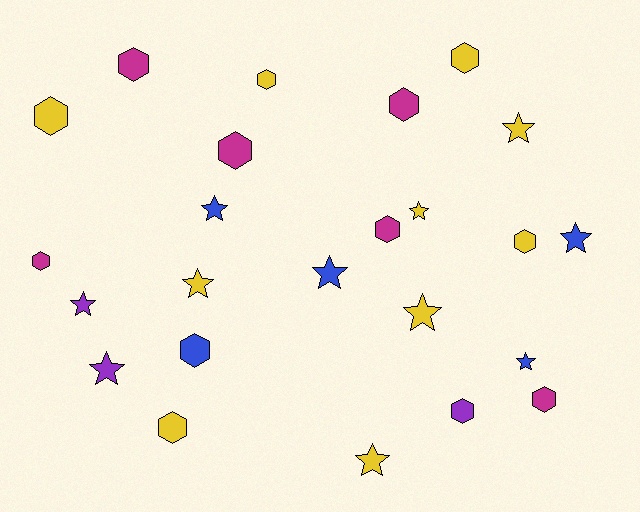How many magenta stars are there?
There are no magenta stars.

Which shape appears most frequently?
Hexagon, with 13 objects.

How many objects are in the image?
There are 24 objects.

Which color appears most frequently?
Yellow, with 10 objects.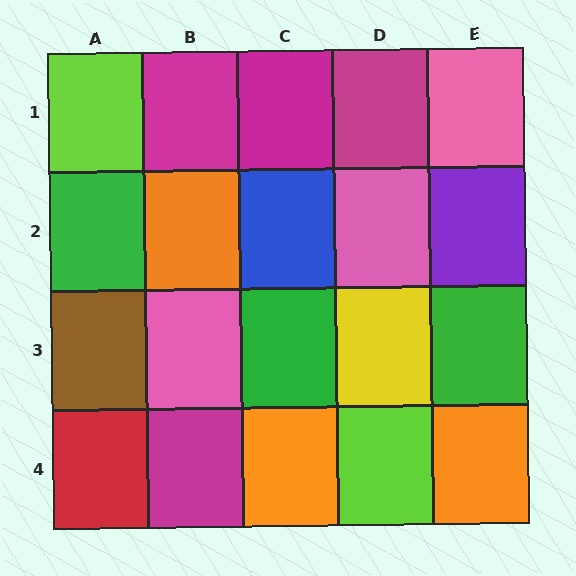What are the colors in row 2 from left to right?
Green, orange, blue, pink, purple.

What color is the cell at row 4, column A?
Red.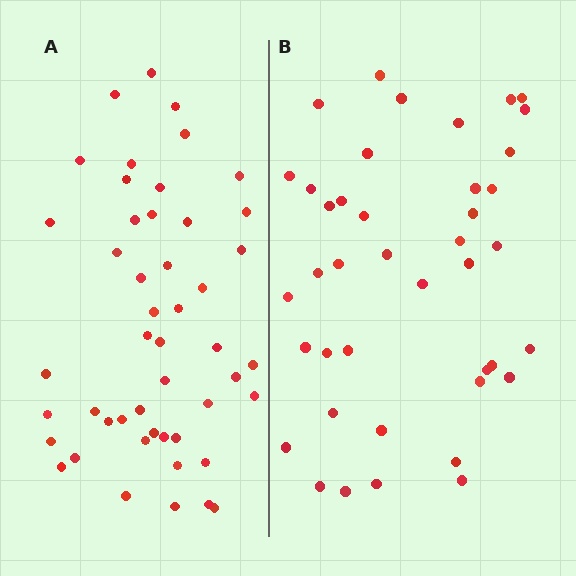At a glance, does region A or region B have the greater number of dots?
Region A (the left region) has more dots.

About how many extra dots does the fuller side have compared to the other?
Region A has roughly 8 or so more dots than region B.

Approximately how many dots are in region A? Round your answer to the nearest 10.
About 50 dots. (The exact count is 48, which rounds to 50.)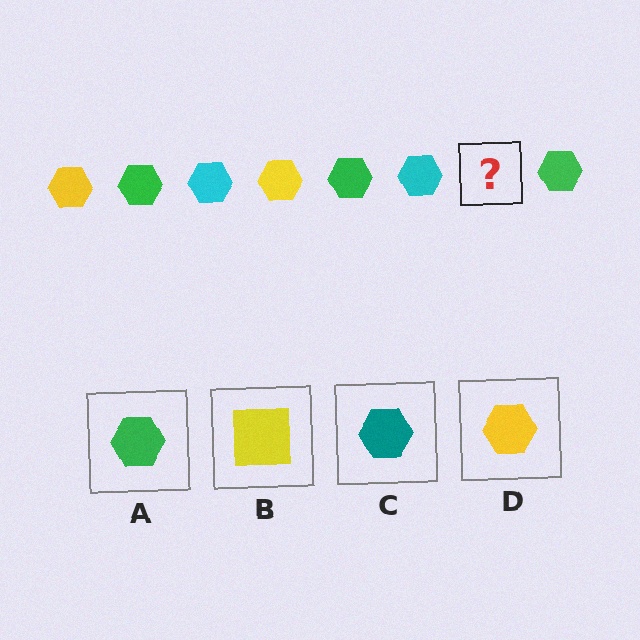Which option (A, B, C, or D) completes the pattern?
D.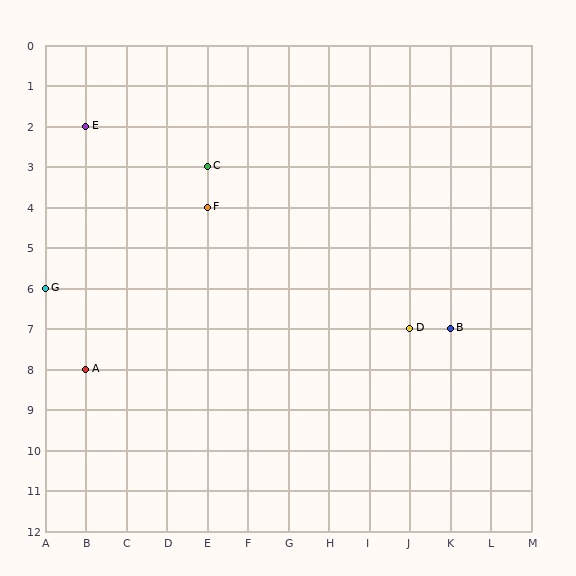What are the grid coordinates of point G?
Point G is at grid coordinates (A, 6).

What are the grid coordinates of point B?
Point B is at grid coordinates (K, 7).